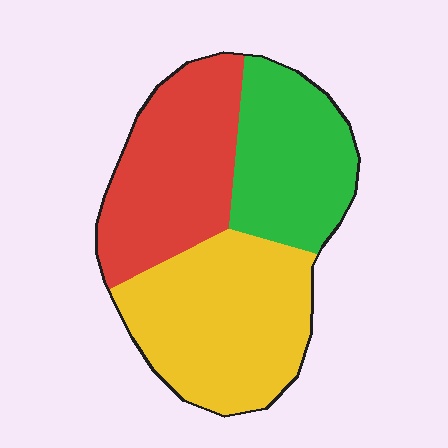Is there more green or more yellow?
Yellow.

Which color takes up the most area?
Yellow, at roughly 40%.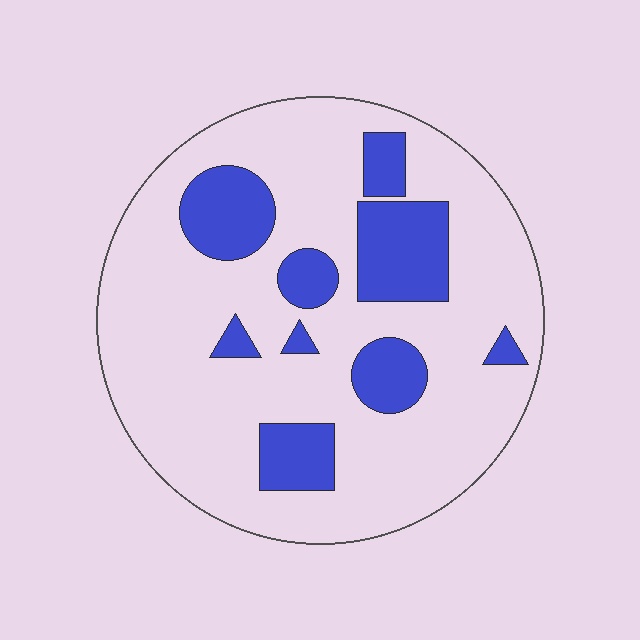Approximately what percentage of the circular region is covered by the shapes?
Approximately 20%.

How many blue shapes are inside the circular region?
9.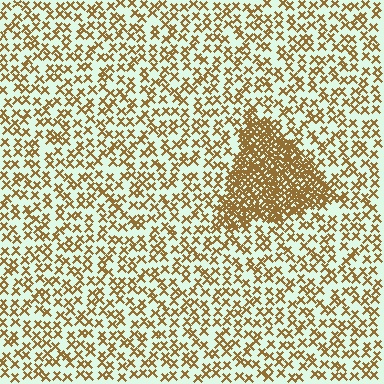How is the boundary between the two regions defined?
The boundary is defined by a change in element density (approximately 3.0x ratio). All elements are the same color, size, and shape.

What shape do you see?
I see a triangle.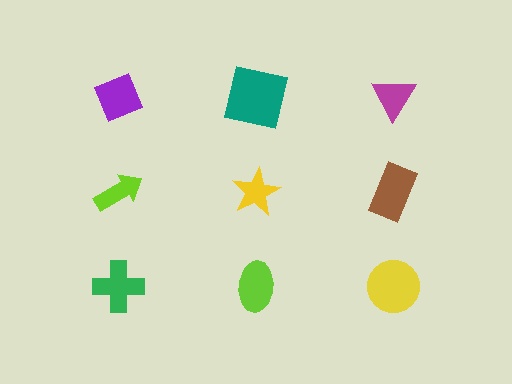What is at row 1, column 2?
A teal square.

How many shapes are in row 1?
3 shapes.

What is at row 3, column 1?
A green cross.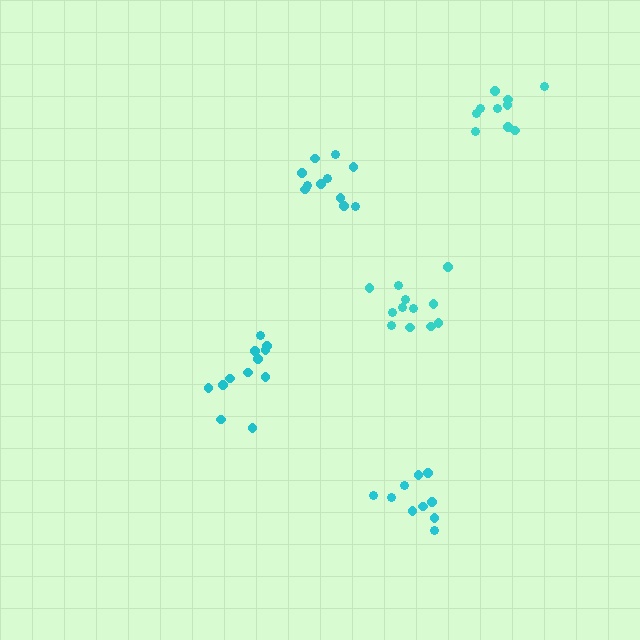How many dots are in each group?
Group 1: 12 dots, Group 2: 11 dots, Group 3: 10 dots, Group 4: 12 dots, Group 5: 10 dots (55 total).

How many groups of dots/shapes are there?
There are 5 groups.